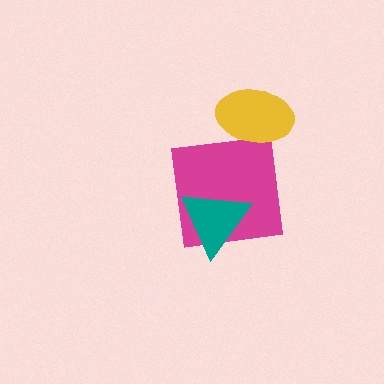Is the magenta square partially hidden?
Yes, it is partially covered by another shape.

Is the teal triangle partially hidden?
No, no other shape covers it.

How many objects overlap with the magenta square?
1 object overlaps with the magenta square.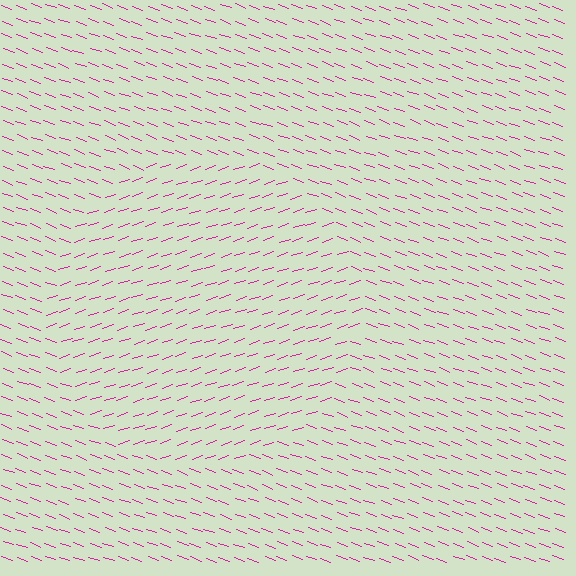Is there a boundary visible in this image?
Yes, there is a texture boundary formed by a change in line orientation.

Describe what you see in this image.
The image is filled with small magenta line segments. A circle region in the image has lines oriented differently from the surrounding lines, creating a visible texture boundary.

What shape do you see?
I see a circle.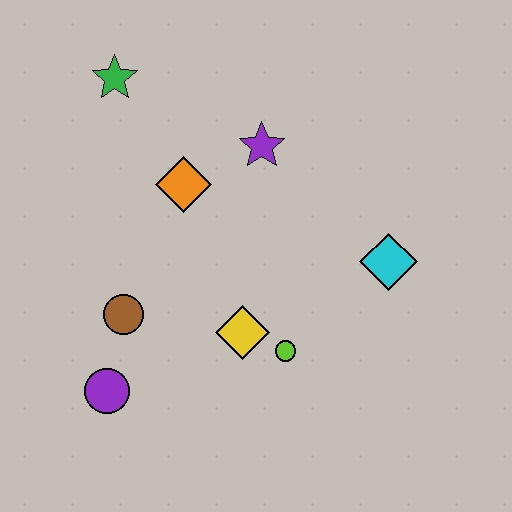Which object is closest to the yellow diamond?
The lime circle is closest to the yellow diamond.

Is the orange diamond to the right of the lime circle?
No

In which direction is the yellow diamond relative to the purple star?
The yellow diamond is below the purple star.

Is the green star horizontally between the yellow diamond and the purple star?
No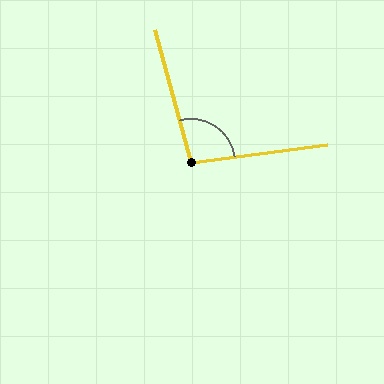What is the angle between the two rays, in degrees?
Approximately 97 degrees.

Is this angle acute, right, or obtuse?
It is obtuse.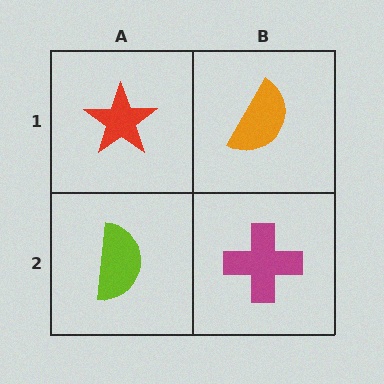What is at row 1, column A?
A red star.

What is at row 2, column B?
A magenta cross.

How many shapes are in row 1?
2 shapes.